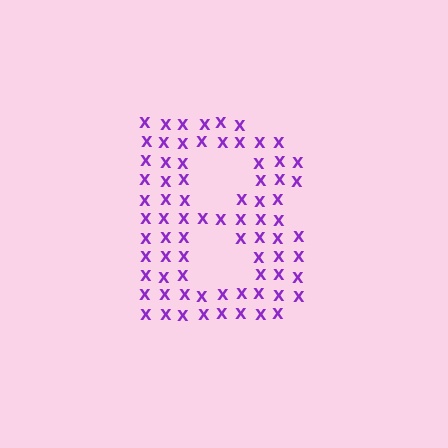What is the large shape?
The large shape is the letter B.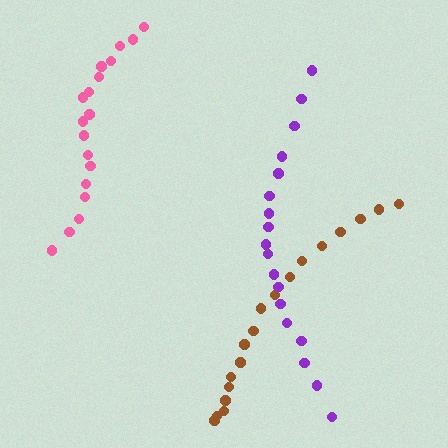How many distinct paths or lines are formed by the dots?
There are 3 distinct paths.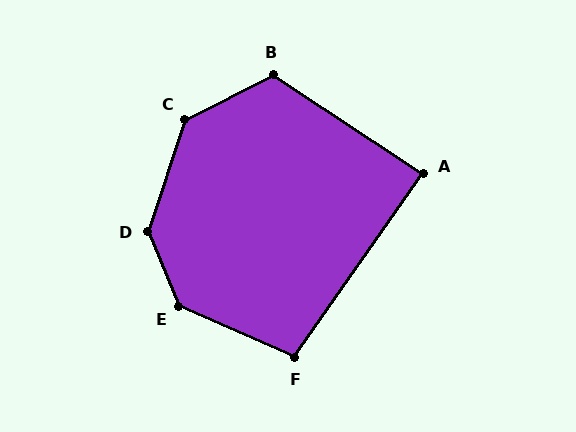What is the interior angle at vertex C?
Approximately 135 degrees (obtuse).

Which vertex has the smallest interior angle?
A, at approximately 88 degrees.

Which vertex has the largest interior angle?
D, at approximately 139 degrees.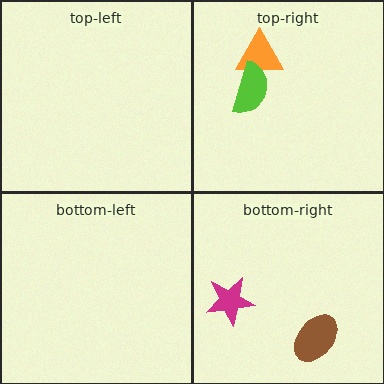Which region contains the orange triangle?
The top-right region.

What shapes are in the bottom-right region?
The brown ellipse, the magenta star.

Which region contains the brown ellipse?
The bottom-right region.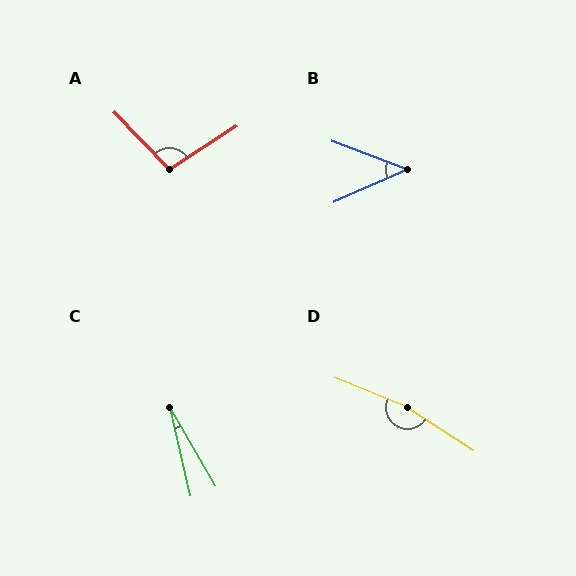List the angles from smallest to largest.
C (17°), B (45°), A (102°), D (169°).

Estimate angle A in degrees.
Approximately 102 degrees.